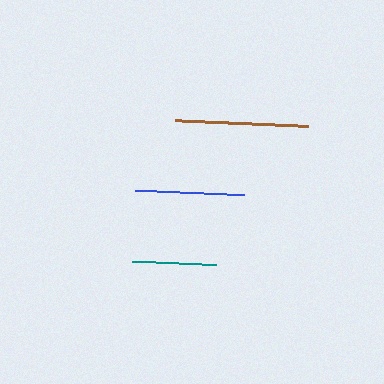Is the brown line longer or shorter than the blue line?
The brown line is longer than the blue line.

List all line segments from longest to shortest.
From longest to shortest: brown, blue, teal.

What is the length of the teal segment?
The teal segment is approximately 84 pixels long.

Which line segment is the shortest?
The teal line is the shortest at approximately 84 pixels.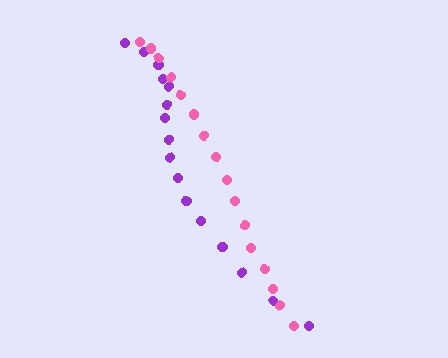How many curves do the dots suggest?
There are 2 distinct paths.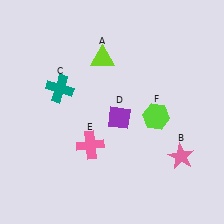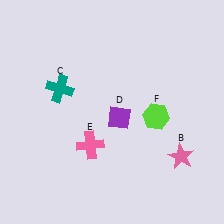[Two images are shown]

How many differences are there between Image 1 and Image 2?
There is 1 difference between the two images.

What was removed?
The lime triangle (A) was removed in Image 2.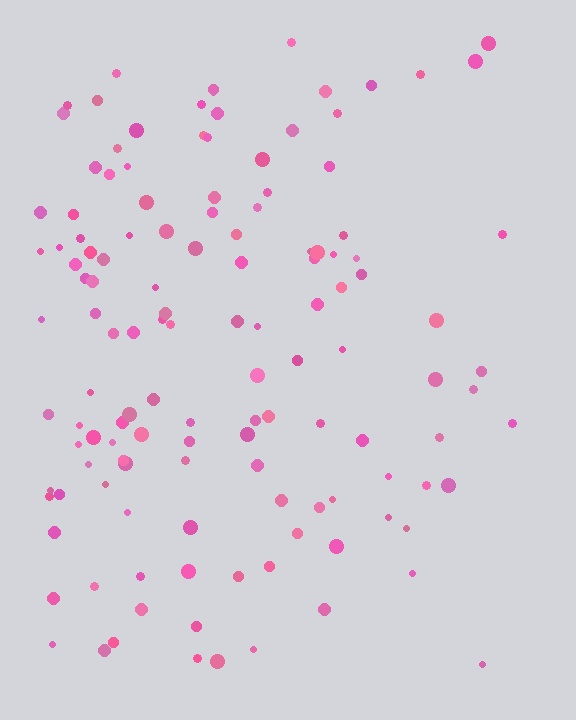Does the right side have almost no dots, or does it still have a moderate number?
Still a moderate number, just noticeably fewer than the left.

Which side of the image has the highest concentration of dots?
The left.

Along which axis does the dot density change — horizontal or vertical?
Horizontal.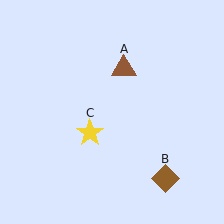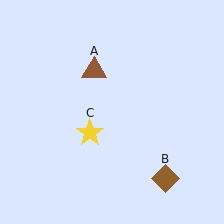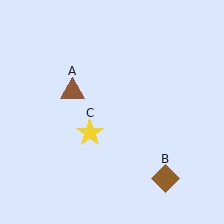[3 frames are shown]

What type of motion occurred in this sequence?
The brown triangle (object A) rotated counterclockwise around the center of the scene.